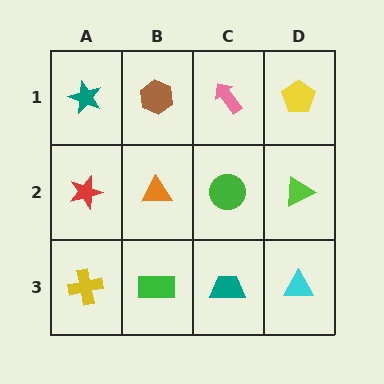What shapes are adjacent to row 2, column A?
A teal star (row 1, column A), a yellow cross (row 3, column A), an orange triangle (row 2, column B).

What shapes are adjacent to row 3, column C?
A green circle (row 2, column C), a green rectangle (row 3, column B), a cyan triangle (row 3, column D).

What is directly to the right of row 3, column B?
A teal trapezoid.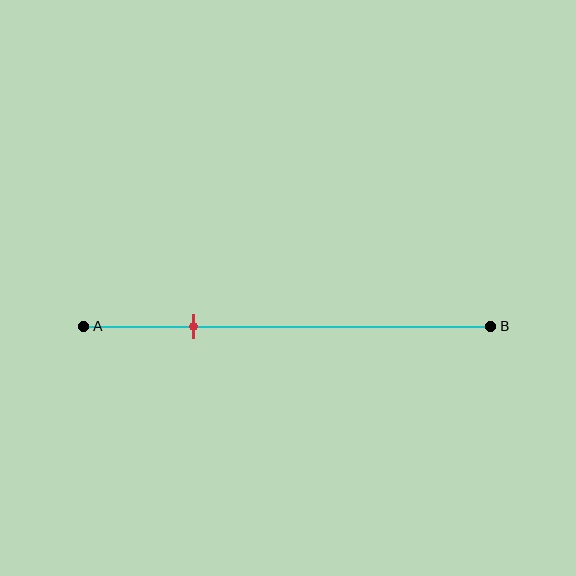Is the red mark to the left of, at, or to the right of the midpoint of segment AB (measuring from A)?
The red mark is to the left of the midpoint of segment AB.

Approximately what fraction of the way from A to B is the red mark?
The red mark is approximately 25% of the way from A to B.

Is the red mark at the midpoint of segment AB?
No, the mark is at about 25% from A, not at the 50% midpoint.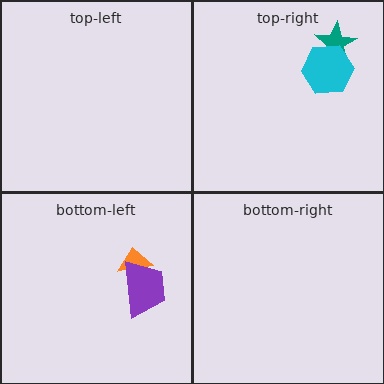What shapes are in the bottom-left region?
The orange arrow, the purple trapezoid.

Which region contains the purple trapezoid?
The bottom-left region.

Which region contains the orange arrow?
The bottom-left region.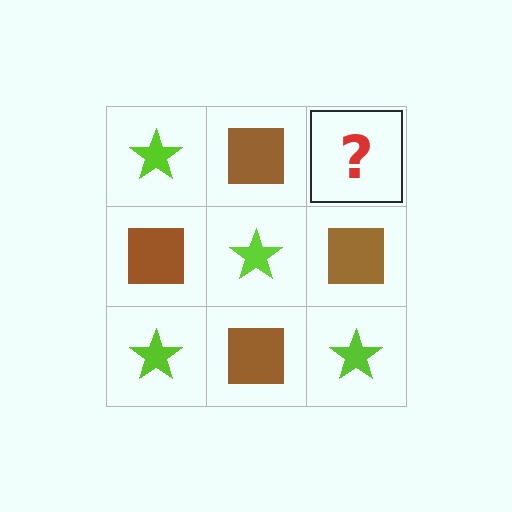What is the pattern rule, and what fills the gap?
The rule is that it alternates lime star and brown square in a checkerboard pattern. The gap should be filled with a lime star.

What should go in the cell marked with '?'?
The missing cell should contain a lime star.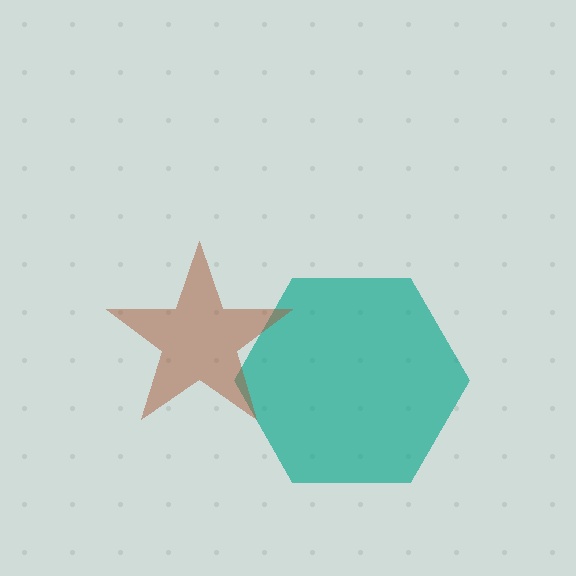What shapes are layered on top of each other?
The layered shapes are: a teal hexagon, a brown star.